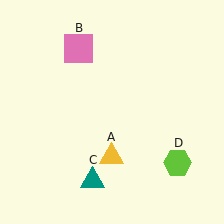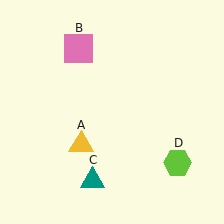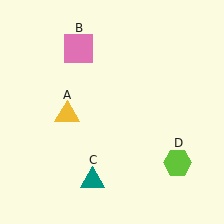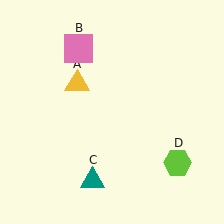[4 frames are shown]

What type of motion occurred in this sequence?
The yellow triangle (object A) rotated clockwise around the center of the scene.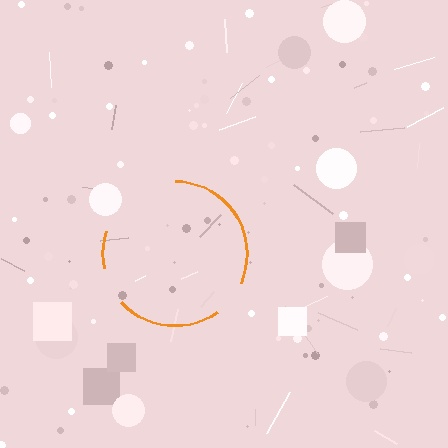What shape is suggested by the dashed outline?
The dashed outline suggests a circle.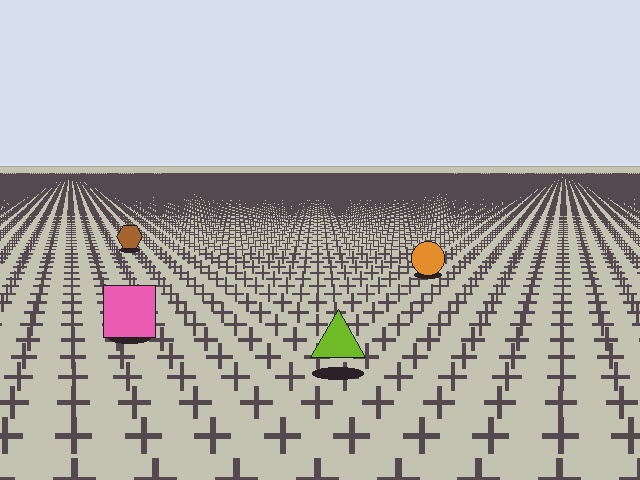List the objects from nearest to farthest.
From nearest to farthest: the lime triangle, the pink square, the orange circle, the brown hexagon.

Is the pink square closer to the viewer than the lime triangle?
No. The lime triangle is closer — you can tell from the texture gradient: the ground texture is coarser near it.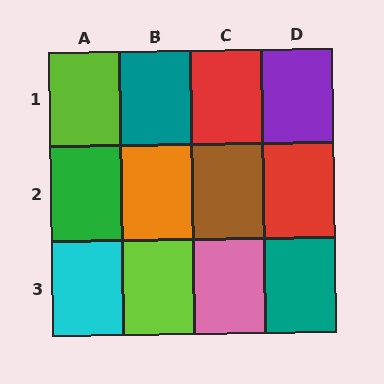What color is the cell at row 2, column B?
Orange.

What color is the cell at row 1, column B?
Teal.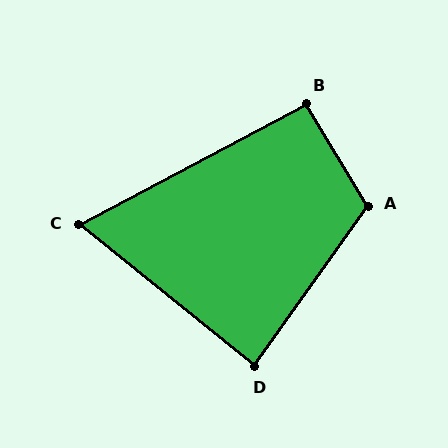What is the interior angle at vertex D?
Approximately 87 degrees (approximately right).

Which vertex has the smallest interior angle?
C, at approximately 67 degrees.